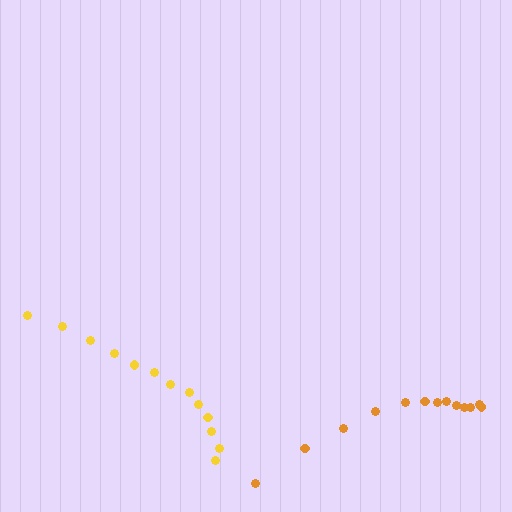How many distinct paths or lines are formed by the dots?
There are 2 distinct paths.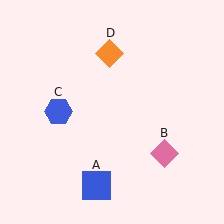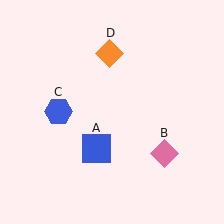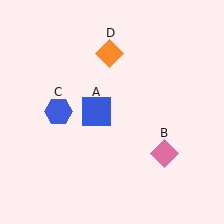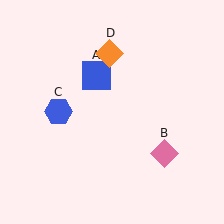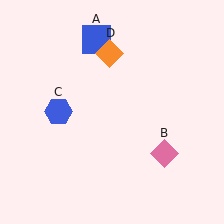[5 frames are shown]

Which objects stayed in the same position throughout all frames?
Pink diamond (object B) and blue hexagon (object C) and orange diamond (object D) remained stationary.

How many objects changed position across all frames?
1 object changed position: blue square (object A).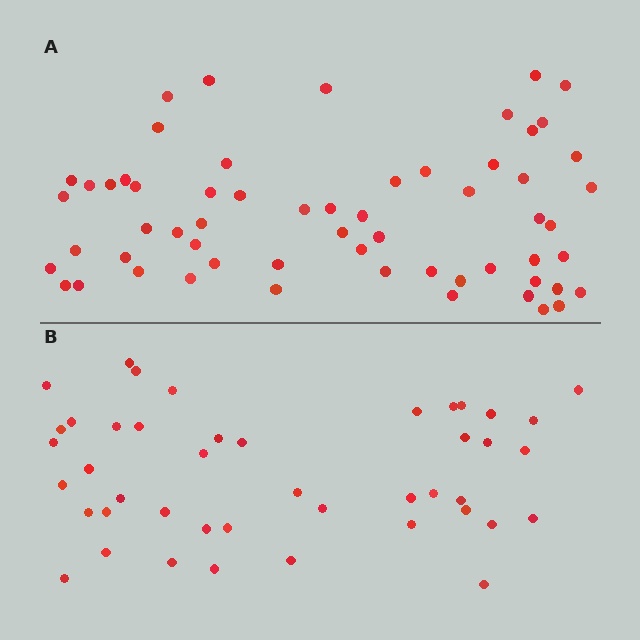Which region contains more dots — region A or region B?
Region A (the top region) has more dots.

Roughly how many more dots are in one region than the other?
Region A has approximately 15 more dots than region B.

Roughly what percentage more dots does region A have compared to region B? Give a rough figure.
About 35% more.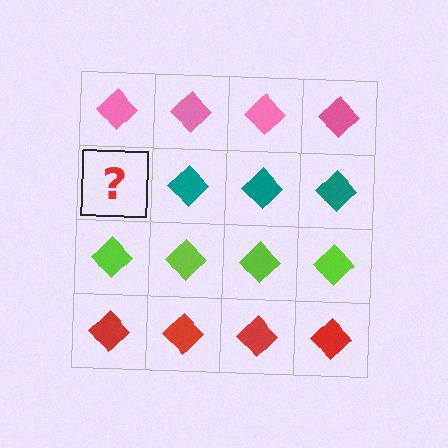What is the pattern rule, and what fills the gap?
The rule is that each row has a consistent color. The gap should be filled with a teal diamond.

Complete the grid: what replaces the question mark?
The question mark should be replaced with a teal diamond.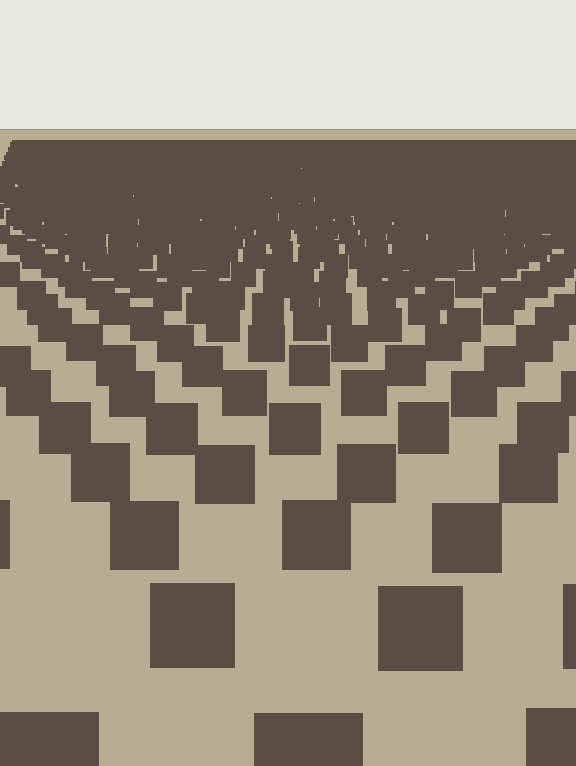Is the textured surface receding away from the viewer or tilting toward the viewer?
The surface is receding away from the viewer. Texture elements get smaller and denser toward the top.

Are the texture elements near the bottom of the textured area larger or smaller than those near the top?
Larger. Near the bottom, elements are closer to the viewer and appear at a bigger on-screen size.